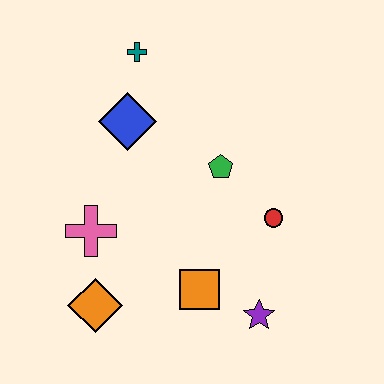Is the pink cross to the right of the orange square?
No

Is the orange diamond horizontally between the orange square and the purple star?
No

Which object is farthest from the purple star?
The teal cross is farthest from the purple star.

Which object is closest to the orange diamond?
The pink cross is closest to the orange diamond.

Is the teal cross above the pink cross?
Yes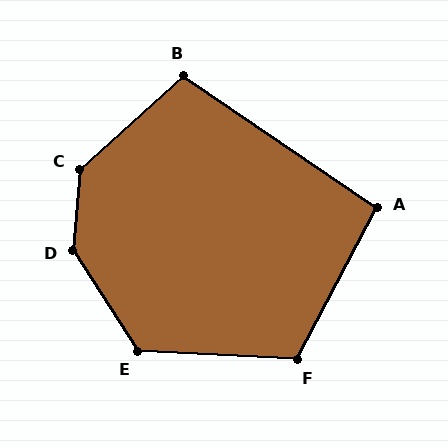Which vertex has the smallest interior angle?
A, at approximately 97 degrees.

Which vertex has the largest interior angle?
D, at approximately 142 degrees.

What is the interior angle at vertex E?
Approximately 126 degrees (obtuse).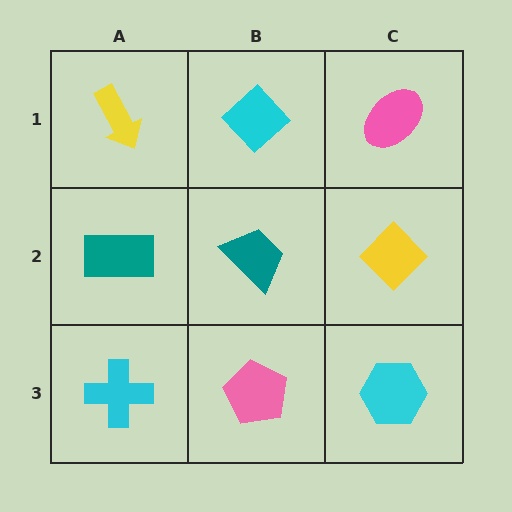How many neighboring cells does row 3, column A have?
2.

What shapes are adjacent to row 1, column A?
A teal rectangle (row 2, column A), a cyan diamond (row 1, column B).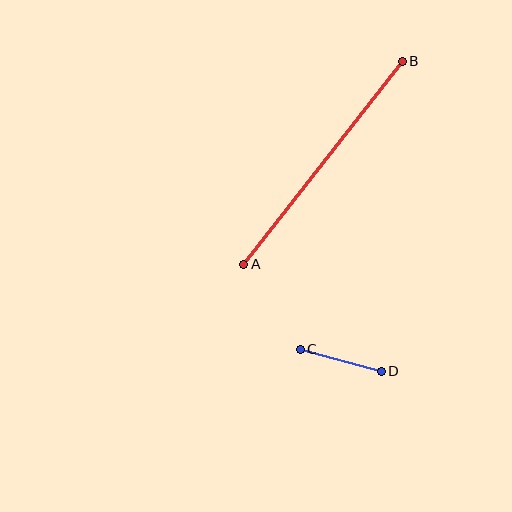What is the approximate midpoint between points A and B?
The midpoint is at approximately (323, 163) pixels.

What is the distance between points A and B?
The distance is approximately 258 pixels.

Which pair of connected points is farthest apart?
Points A and B are farthest apart.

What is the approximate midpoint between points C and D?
The midpoint is at approximately (341, 360) pixels.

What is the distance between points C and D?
The distance is approximately 84 pixels.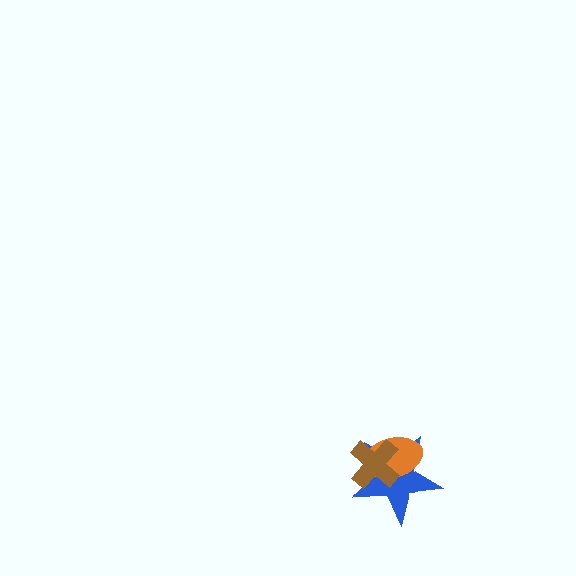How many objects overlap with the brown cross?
2 objects overlap with the brown cross.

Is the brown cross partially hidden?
No, no other shape covers it.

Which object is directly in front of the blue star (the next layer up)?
The orange ellipse is directly in front of the blue star.